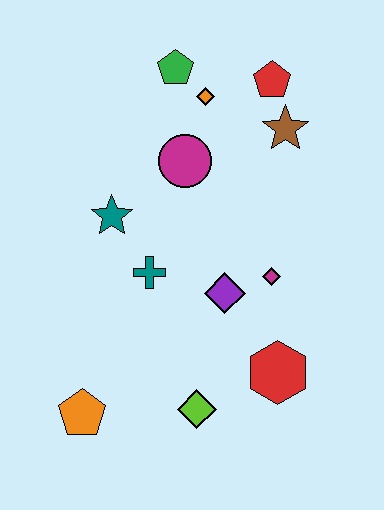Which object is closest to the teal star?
The teal cross is closest to the teal star.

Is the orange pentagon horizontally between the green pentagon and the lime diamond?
No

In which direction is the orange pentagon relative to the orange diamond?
The orange pentagon is below the orange diamond.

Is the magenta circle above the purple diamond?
Yes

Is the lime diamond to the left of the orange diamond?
Yes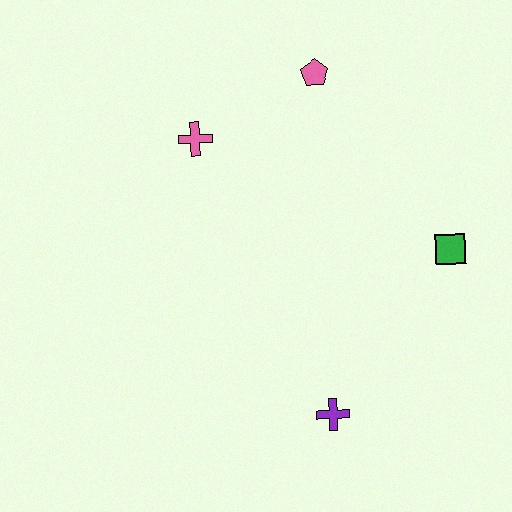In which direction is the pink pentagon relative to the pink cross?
The pink pentagon is to the right of the pink cross.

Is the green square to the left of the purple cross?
No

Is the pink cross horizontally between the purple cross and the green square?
No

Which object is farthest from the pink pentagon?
The purple cross is farthest from the pink pentagon.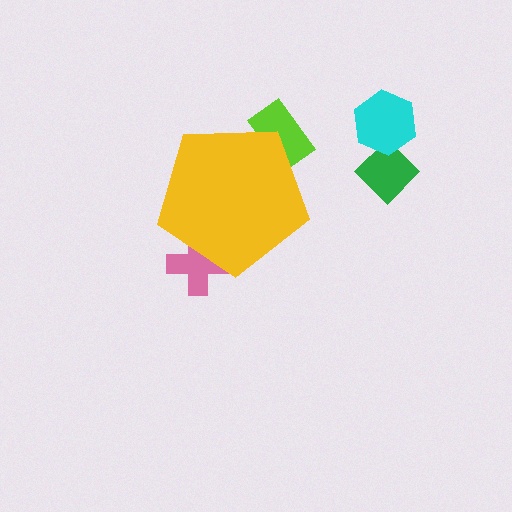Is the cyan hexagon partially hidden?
No, the cyan hexagon is fully visible.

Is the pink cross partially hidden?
Yes, the pink cross is partially hidden behind the yellow pentagon.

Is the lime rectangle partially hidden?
Yes, the lime rectangle is partially hidden behind the yellow pentagon.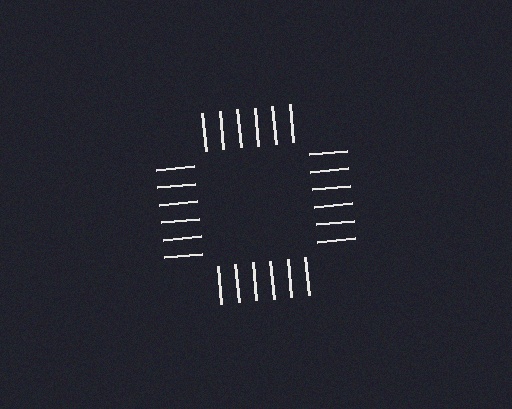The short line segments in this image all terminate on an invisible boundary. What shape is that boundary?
An illusory square — the line segments terminate on its edges but no continuous stroke is drawn.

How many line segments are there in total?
24 — 6 along each of the 4 edges.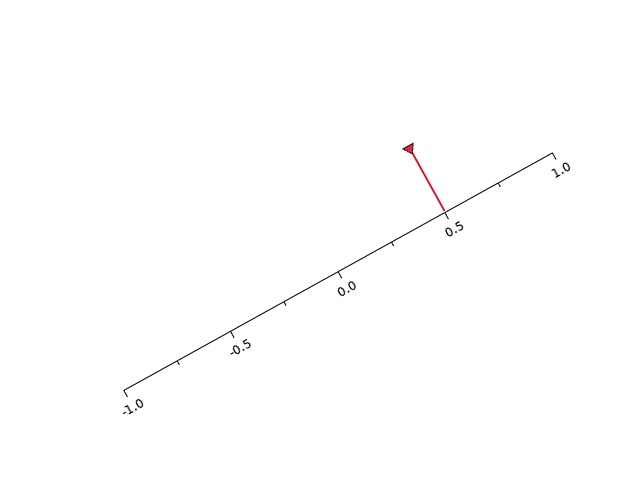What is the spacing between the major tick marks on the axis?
The major ticks are spaced 0.5 apart.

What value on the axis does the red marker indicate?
The marker indicates approximately 0.5.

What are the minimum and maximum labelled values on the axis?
The axis runs from -1.0 to 1.0.